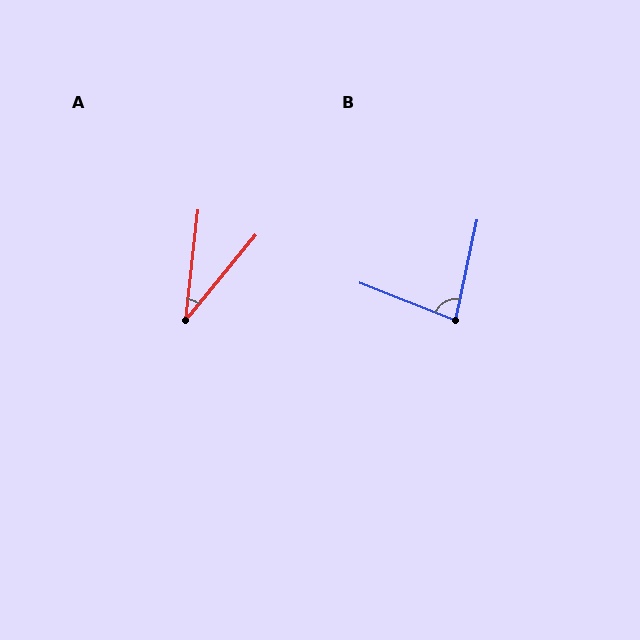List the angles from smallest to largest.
A (33°), B (81°).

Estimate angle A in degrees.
Approximately 33 degrees.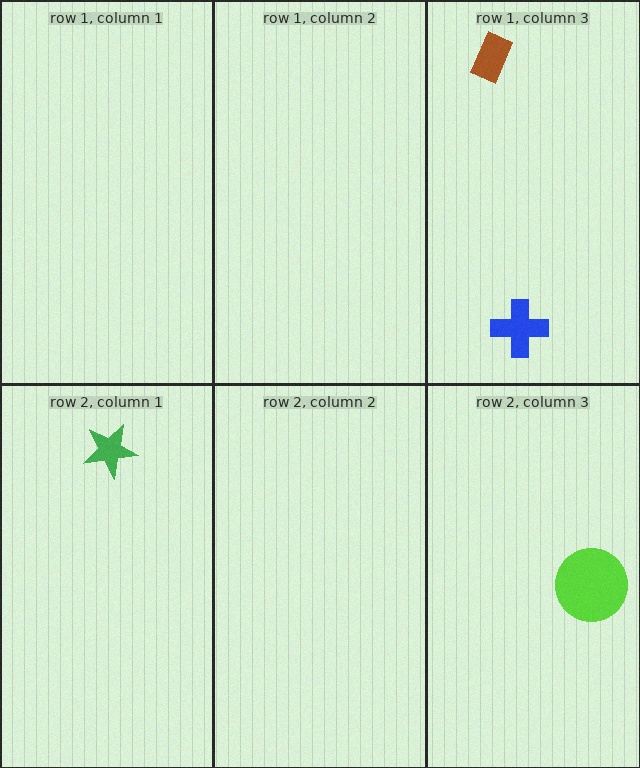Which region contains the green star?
The row 2, column 1 region.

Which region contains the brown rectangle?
The row 1, column 3 region.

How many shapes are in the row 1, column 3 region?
2.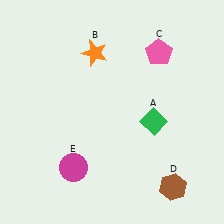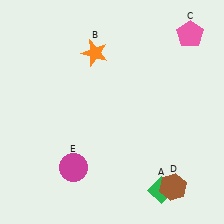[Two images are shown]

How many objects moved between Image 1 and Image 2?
2 objects moved between the two images.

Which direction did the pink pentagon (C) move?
The pink pentagon (C) moved right.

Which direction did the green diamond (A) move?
The green diamond (A) moved down.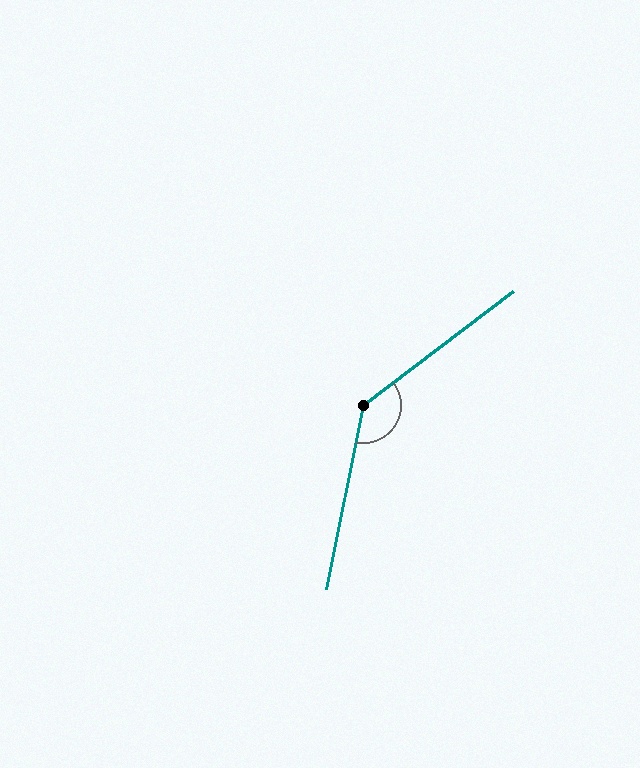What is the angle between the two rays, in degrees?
Approximately 138 degrees.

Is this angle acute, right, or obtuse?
It is obtuse.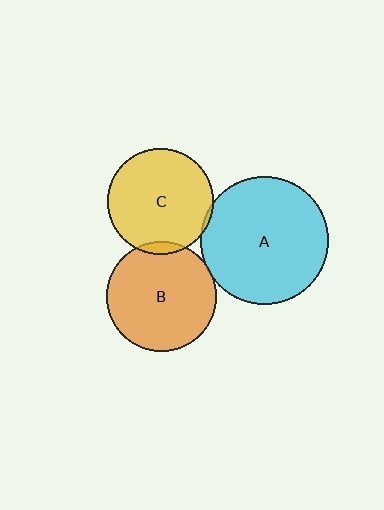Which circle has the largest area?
Circle A (cyan).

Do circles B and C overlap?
Yes.